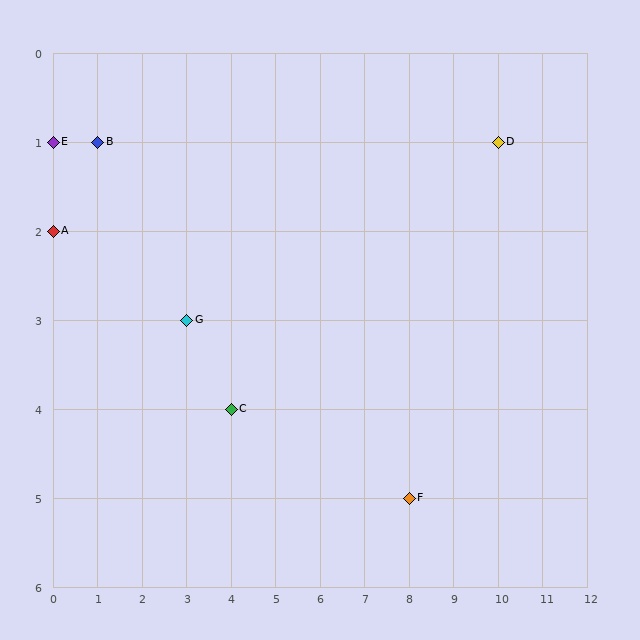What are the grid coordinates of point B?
Point B is at grid coordinates (1, 1).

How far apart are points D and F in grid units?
Points D and F are 2 columns and 4 rows apart (about 4.5 grid units diagonally).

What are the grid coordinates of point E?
Point E is at grid coordinates (0, 1).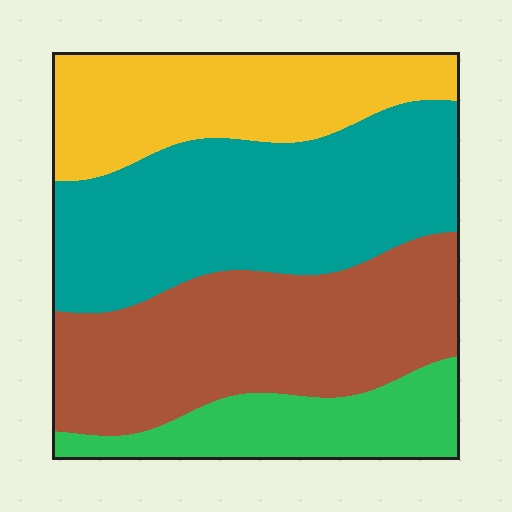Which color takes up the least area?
Green, at roughly 15%.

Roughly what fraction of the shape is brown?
Brown takes up about one third (1/3) of the shape.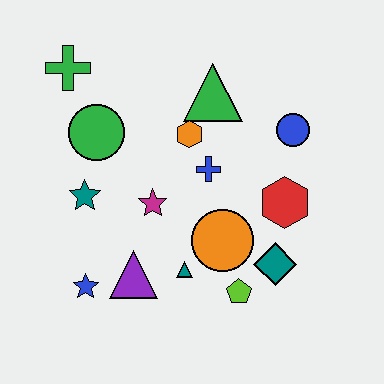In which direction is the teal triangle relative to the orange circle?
The teal triangle is to the left of the orange circle.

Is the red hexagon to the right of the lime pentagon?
Yes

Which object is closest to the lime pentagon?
The teal diamond is closest to the lime pentagon.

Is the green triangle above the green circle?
Yes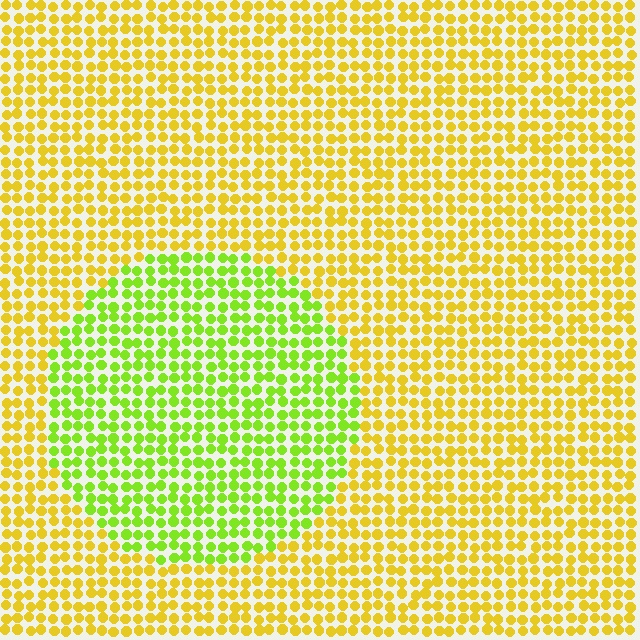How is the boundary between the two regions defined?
The boundary is defined purely by a slight shift in hue (about 40 degrees). Spacing, size, and orientation are identical on both sides.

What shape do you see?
I see a circle.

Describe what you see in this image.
The image is filled with small yellow elements in a uniform arrangement. A circle-shaped region is visible where the elements are tinted to a slightly different hue, forming a subtle color boundary.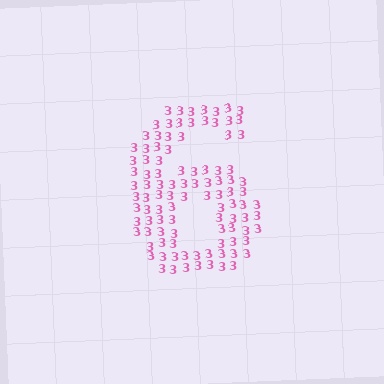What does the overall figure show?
The overall figure shows the digit 6.